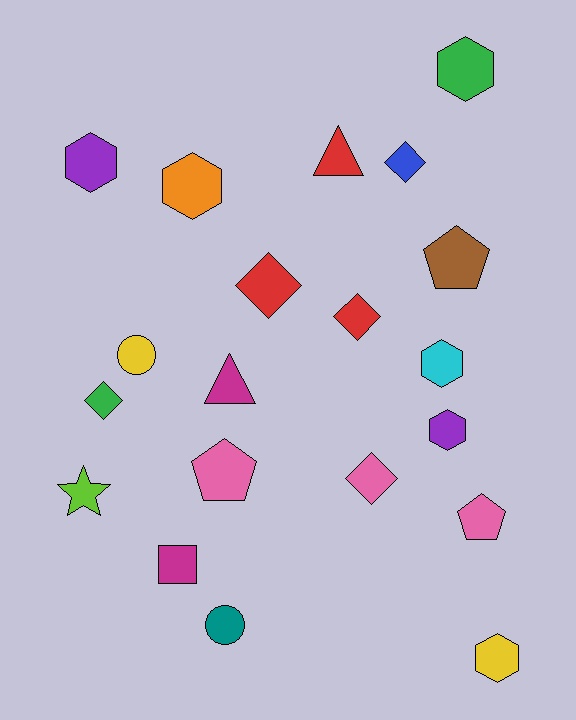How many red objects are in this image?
There are 3 red objects.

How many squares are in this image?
There is 1 square.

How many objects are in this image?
There are 20 objects.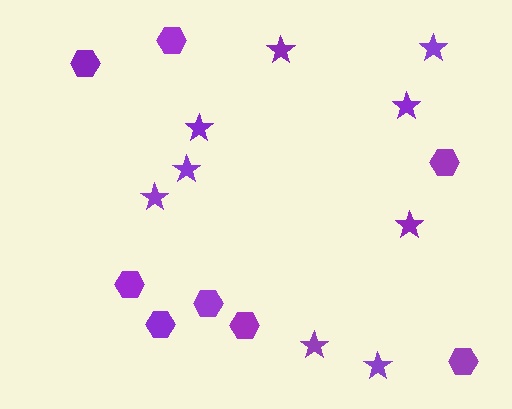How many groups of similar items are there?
There are 2 groups: one group of stars (9) and one group of hexagons (8).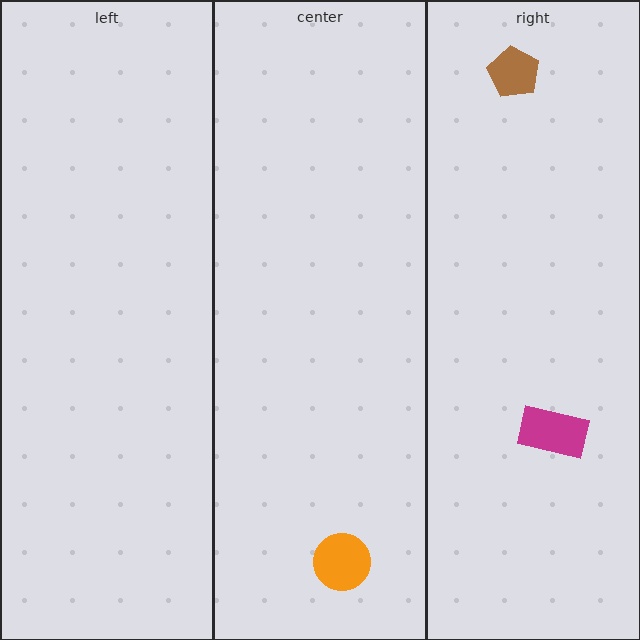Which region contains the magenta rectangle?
The right region.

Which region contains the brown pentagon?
The right region.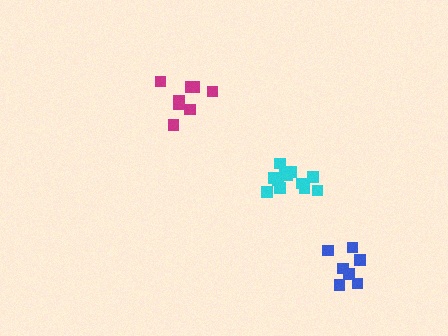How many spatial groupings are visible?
There are 3 spatial groupings.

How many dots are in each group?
Group 1: 9 dots, Group 2: 12 dots, Group 3: 7 dots (28 total).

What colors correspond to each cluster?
The clusters are colored: magenta, cyan, blue.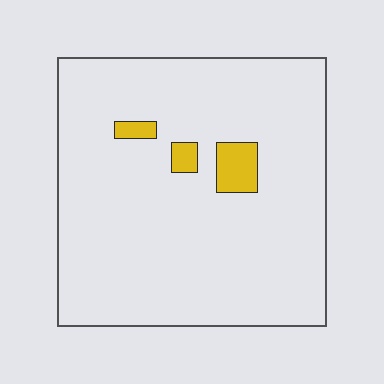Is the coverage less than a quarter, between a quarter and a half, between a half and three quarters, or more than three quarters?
Less than a quarter.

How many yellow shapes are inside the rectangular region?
3.